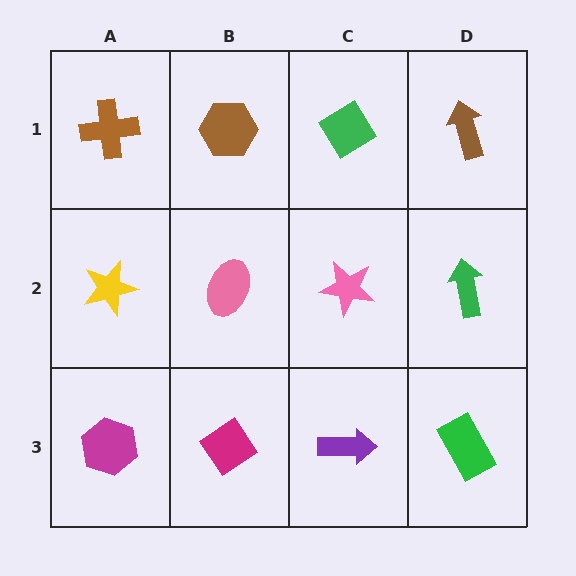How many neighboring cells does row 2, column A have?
3.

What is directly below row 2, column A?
A magenta hexagon.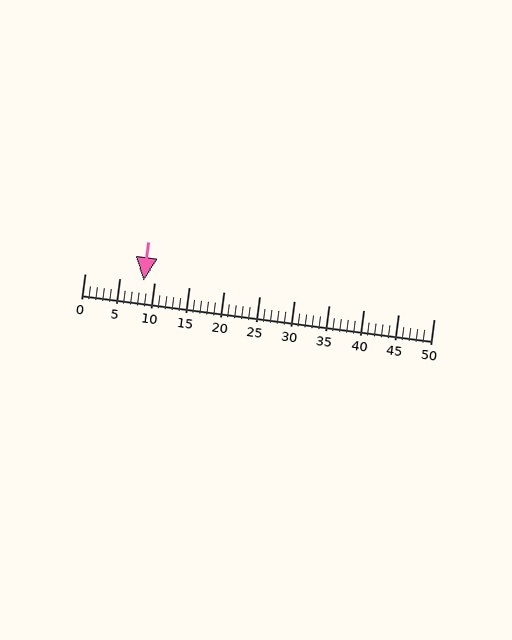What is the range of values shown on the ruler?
The ruler shows values from 0 to 50.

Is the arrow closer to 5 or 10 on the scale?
The arrow is closer to 10.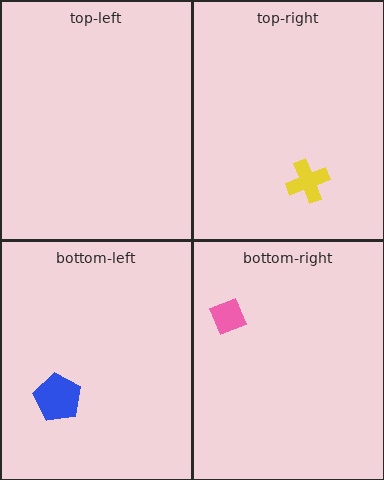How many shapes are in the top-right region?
1.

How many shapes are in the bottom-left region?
1.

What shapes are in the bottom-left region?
The blue pentagon.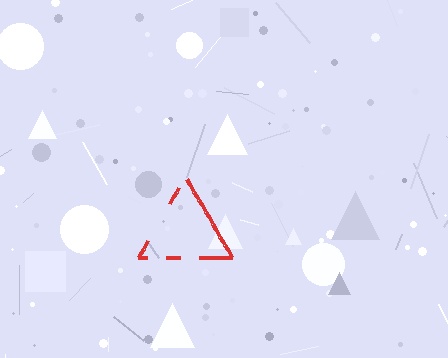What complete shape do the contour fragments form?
The contour fragments form a triangle.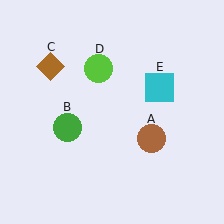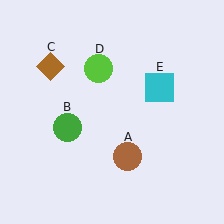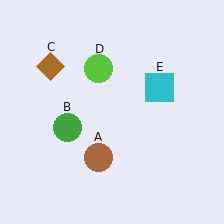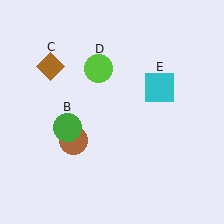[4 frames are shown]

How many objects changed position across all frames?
1 object changed position: brown circle (object A).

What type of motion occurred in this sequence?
The brown circle (object A) rotated clockwise around the center of the scene.